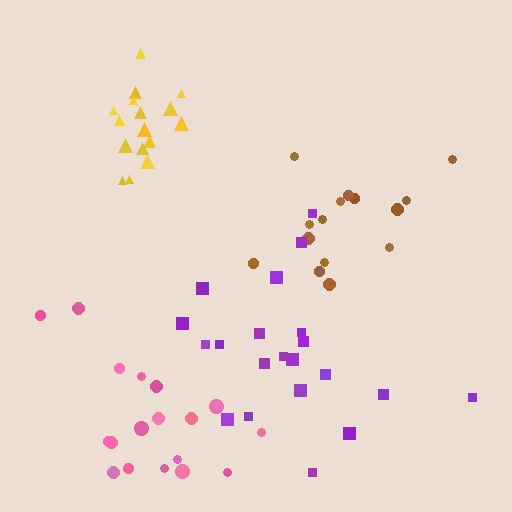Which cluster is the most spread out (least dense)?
Pink.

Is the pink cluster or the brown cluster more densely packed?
Brown.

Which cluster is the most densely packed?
Yellow.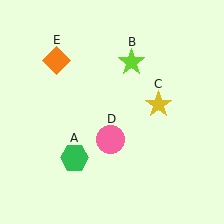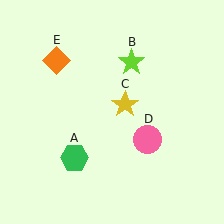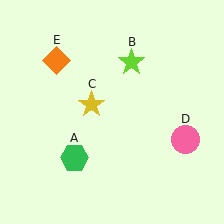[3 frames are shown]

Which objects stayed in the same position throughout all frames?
Green hexagon (object A) and lime star (object B) and orange diamond (object E) remained stationary.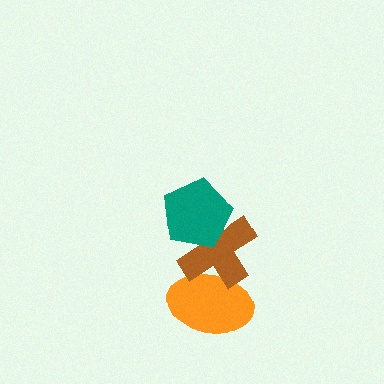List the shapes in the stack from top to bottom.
From top to bottom: the teal pentagon, the brown cross, the orange ellipse.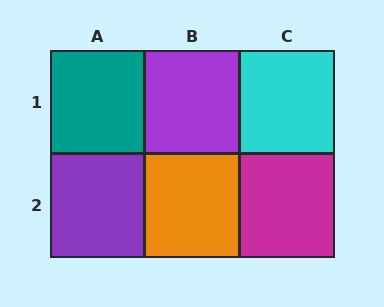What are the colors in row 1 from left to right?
Teal, purple, cyan.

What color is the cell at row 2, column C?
Magenta.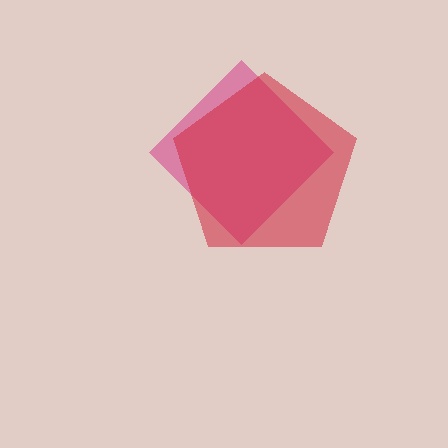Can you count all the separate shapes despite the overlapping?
Yes, there are 2 separate shapes.